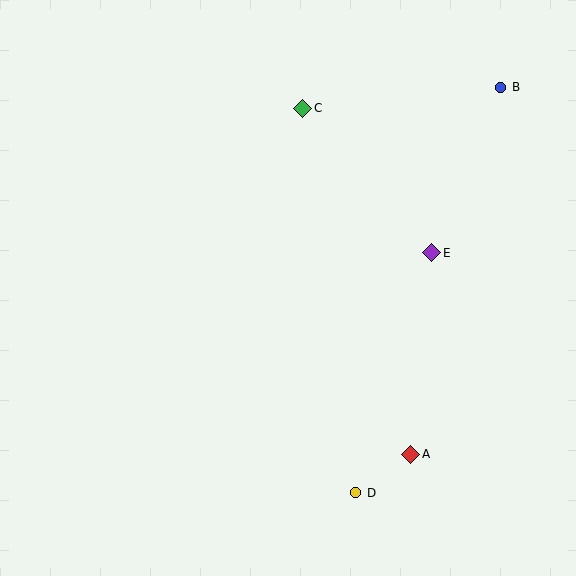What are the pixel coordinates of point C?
Point C is at (303, 108).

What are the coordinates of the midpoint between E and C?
The midpoint between E and C is at (367, 180).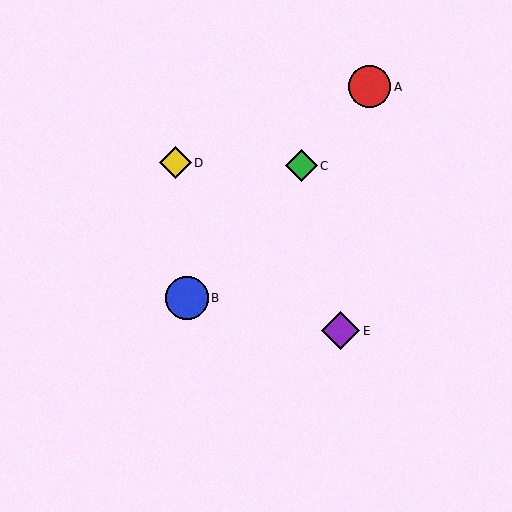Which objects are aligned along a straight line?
Objects A, B, C are aligned along a straight line.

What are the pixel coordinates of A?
Object A is at (369, 87).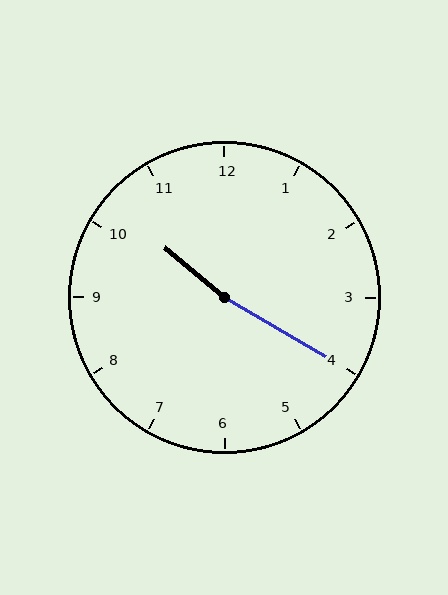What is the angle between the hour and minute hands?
Approximately 170 degrees.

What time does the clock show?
10:20.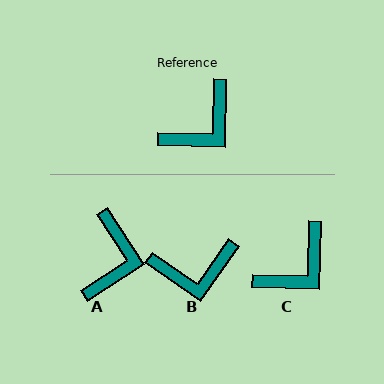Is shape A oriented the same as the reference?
No, it is off by about 34 degrees.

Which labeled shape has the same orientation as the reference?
C.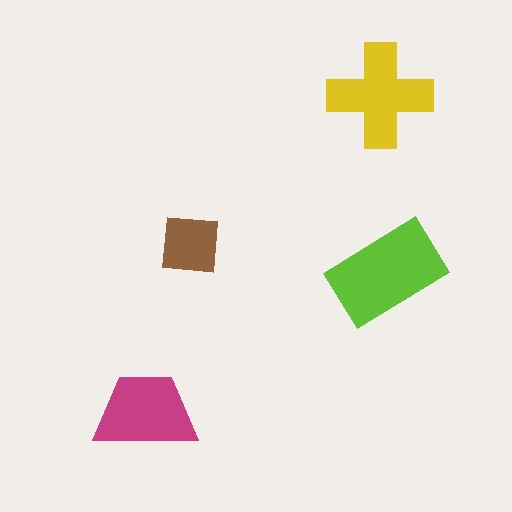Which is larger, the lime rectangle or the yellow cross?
The lime rectangle.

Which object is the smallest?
The brown square.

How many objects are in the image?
There are 4 objects in the image.